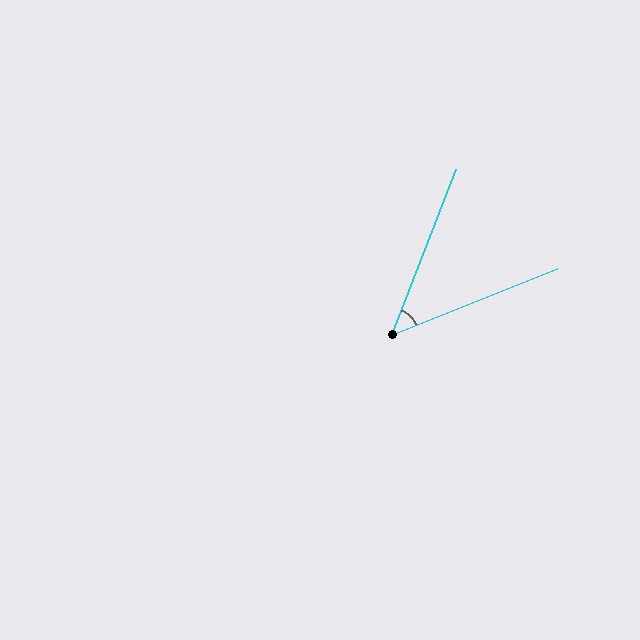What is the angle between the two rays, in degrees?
Approximately 47 degrees.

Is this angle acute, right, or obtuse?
It is acute.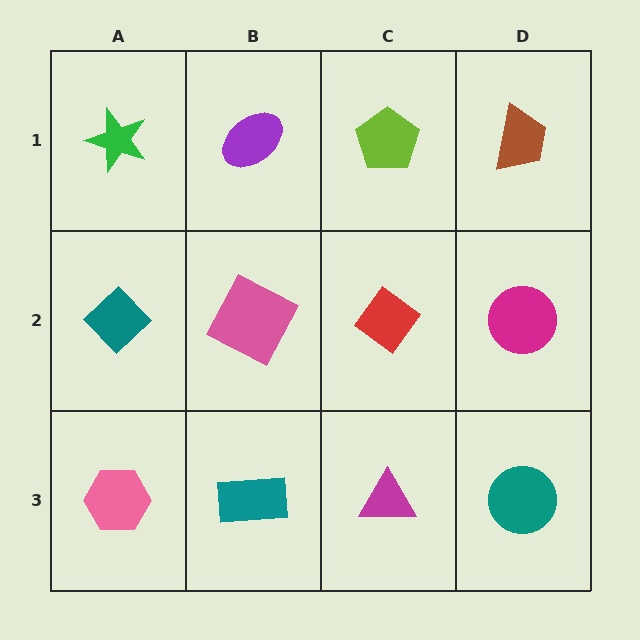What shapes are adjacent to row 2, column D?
A brown trapezoid (row 1, column D), a teal circle (row 3, column D), a red diamond (row 2, column C).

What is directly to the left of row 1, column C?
A purple ellipse.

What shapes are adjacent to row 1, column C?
A red diamond (row 2, column C), a purple ellipse (row 1, column B), a brown trapezoid (row 1, column D).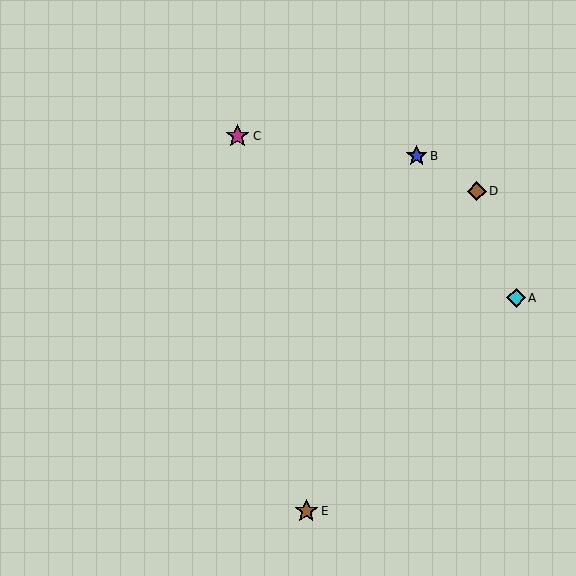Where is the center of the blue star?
The center of the blue star is at (417, 156).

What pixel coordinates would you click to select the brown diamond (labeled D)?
Click at (477, 191) to select the brown diamond D.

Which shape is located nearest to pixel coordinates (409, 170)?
The blue star (labeled B) at (417, 156) is nearest to that location.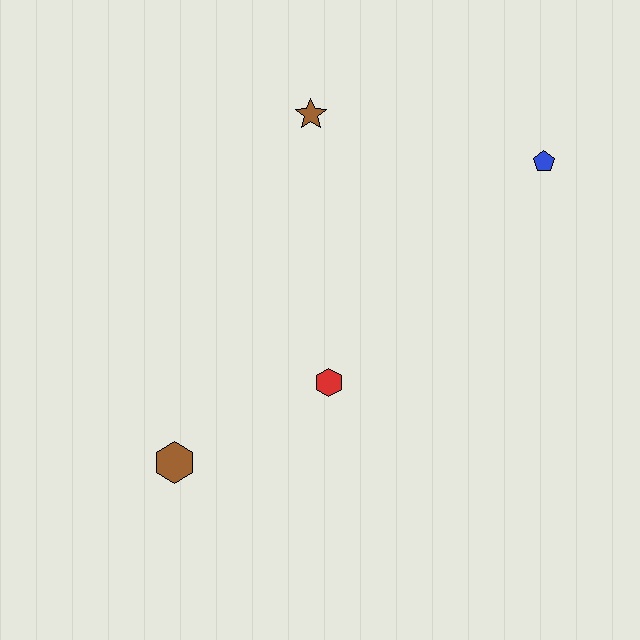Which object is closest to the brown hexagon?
The red hexagon is closest to the brown hexagon.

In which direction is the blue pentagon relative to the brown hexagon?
The blue pentagon is to the right of the brown hexagon.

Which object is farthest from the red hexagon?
The blue pentagon is farthest from the red hexagon.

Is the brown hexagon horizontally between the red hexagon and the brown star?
No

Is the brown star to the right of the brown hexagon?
Yes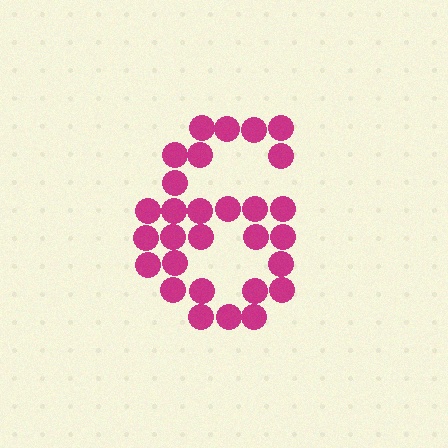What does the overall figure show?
The overall figure shows the digit 6.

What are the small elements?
The small elements are circles.